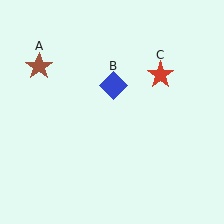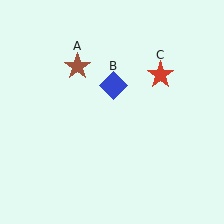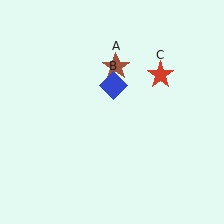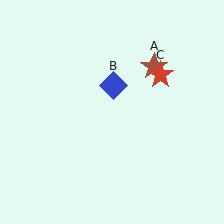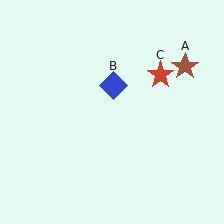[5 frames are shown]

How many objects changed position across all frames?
1 object changed position: brown star (object A).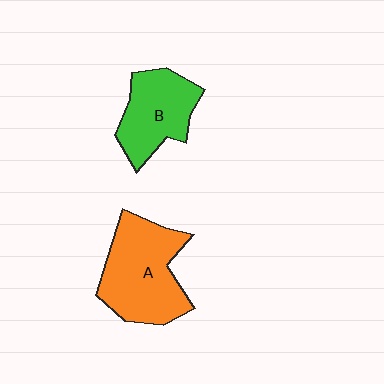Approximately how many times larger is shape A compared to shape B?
Approximately 1.4 times.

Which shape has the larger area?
Shape A (orange).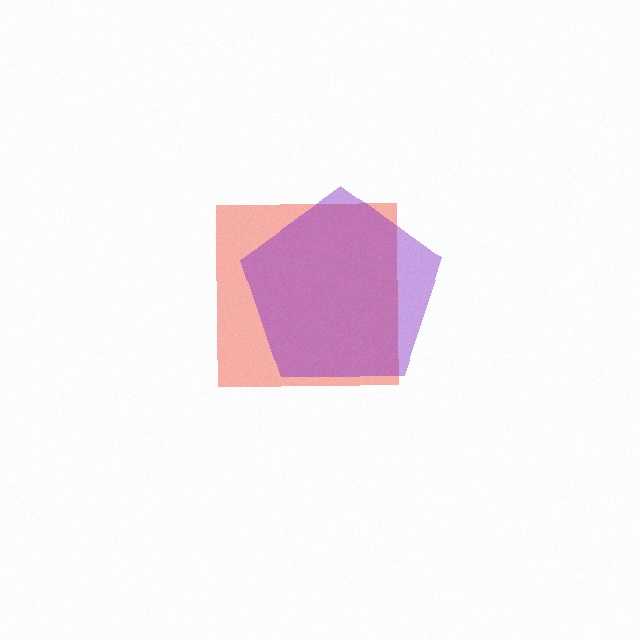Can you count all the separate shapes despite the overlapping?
Yes, there are 2 separate shapes.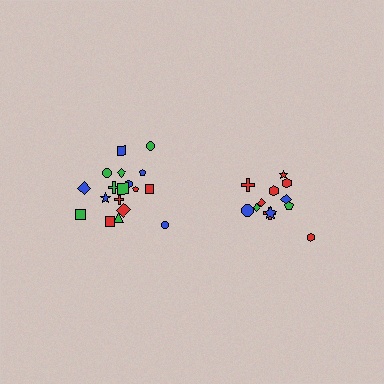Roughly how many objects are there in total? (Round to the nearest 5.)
Roughly 30 objects in total.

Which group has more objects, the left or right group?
The left group.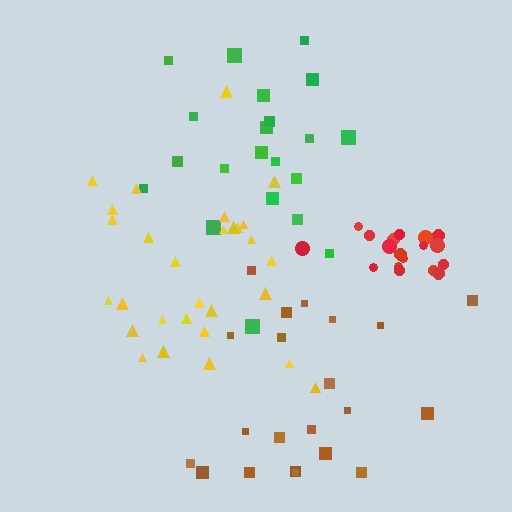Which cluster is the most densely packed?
Red.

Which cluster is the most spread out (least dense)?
Green.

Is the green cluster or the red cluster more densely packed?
Red.